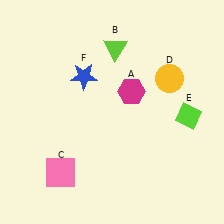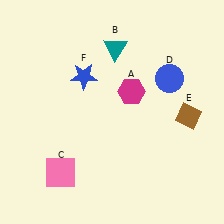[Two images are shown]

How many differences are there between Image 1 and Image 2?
There are 3 differences between the two images.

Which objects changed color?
B changed from lime to teal. D changed from yellow to blue. E changed from lime to brown.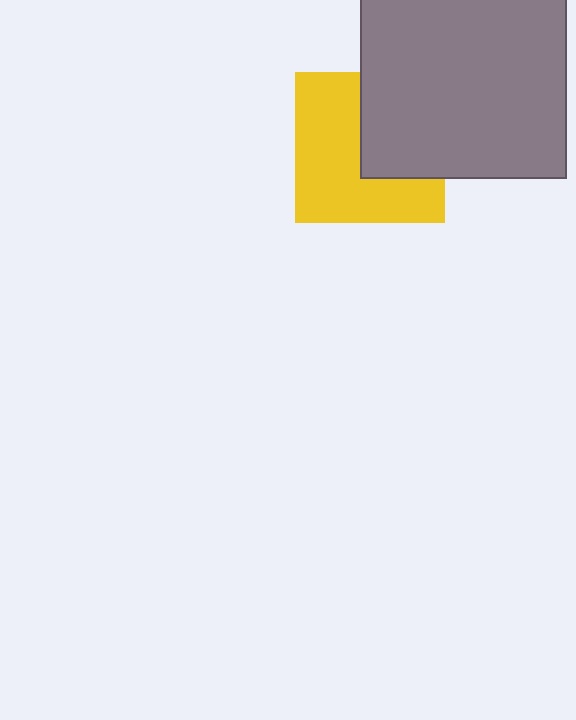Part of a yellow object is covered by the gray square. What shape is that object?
It is a square.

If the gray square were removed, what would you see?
You would see the complete yellow square.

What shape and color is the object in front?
The object in front is a gray square.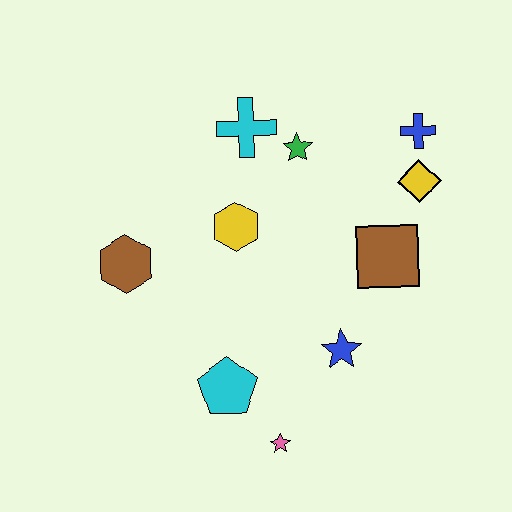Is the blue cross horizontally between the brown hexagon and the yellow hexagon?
No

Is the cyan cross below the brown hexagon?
No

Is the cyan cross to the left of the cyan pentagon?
No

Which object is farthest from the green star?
The pink star is farthest from the green star.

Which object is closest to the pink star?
The cyan pentagon is closest to the pink star.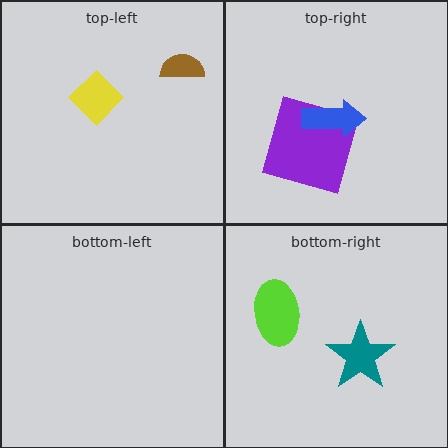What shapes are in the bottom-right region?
The lime ellipse, the teal star.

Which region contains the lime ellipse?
The bottom-right region.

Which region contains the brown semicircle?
The top-left region.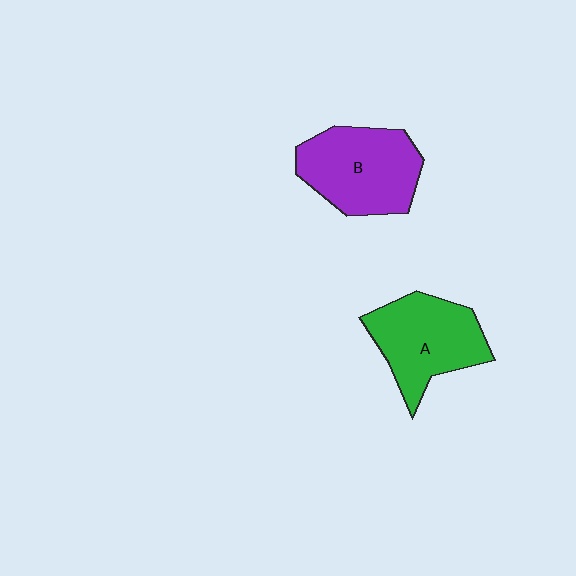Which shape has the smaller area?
Shape A (green).